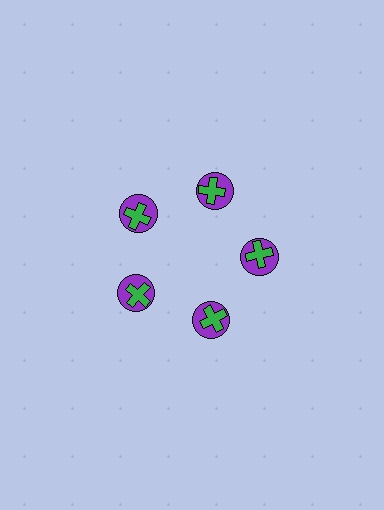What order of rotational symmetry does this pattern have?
This pattern has 5-fold rotational symmetry.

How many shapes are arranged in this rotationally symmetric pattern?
There are 10 shapes, arranged in 5 groups of 2.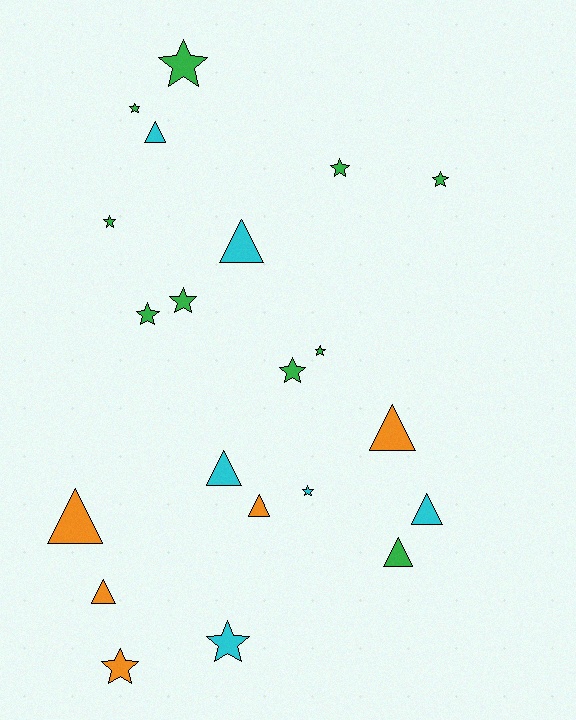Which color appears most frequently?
Green, with 10 objects.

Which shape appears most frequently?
Star, with 12 objects.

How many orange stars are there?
There is 1 orange star.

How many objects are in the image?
There are 21 objects.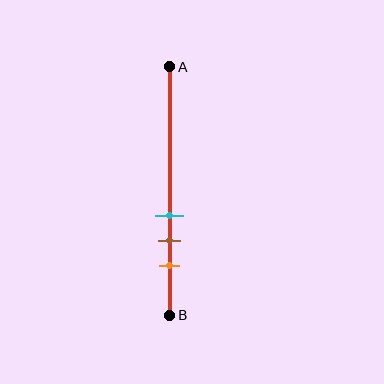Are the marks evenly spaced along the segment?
Yes, the marks are approximately evenly spaced.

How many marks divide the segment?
There are 3 marks dividing the segment.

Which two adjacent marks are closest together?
The cyan and brown marks are the closest adjacent pair.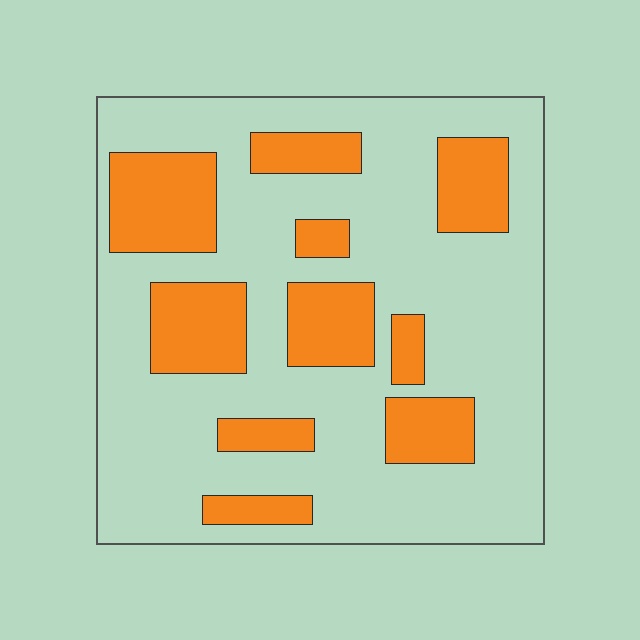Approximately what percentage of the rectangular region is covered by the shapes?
Approximately 30%.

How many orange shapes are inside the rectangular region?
10.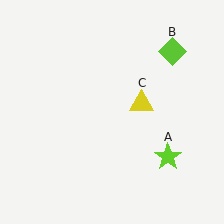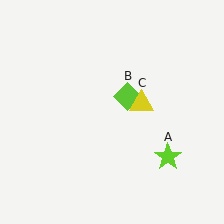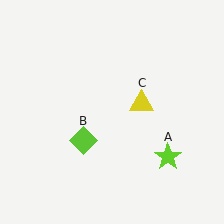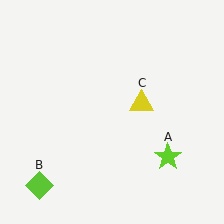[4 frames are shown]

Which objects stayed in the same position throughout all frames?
Lime star (object A) and yellow triangle (object C) remained stationary.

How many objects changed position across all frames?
1 object changed position: lime diamond (object B).